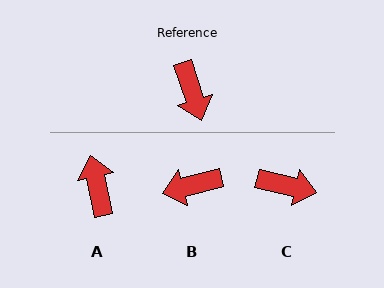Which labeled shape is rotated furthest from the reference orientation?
A, about 174 degrees away.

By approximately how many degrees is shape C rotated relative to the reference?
Approximately 58 degrees counter-clockwise.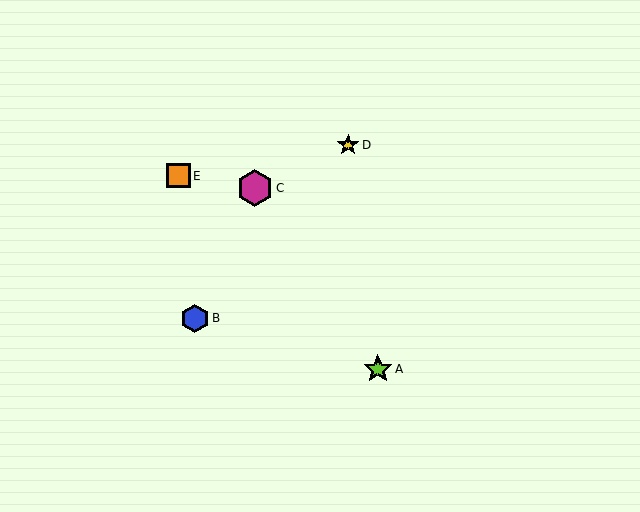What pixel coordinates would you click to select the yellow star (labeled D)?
Click at (348, 145) to select the yellow star D.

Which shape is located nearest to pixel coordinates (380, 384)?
The lime star (labeled A) at (378, 369) is nearest to that location.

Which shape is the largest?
The magenta hexagon (labeled C) is the largest.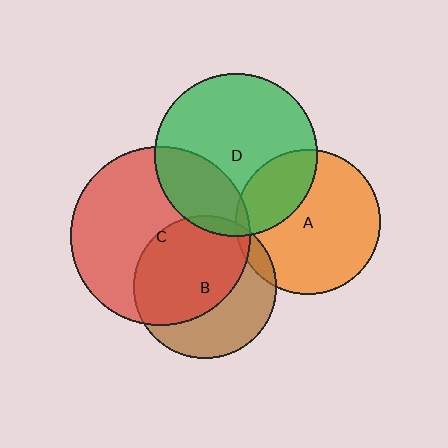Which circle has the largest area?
Circle C (red).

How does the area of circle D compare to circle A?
Approximately 1.3 times.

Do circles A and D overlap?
Yes.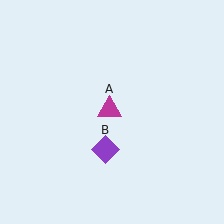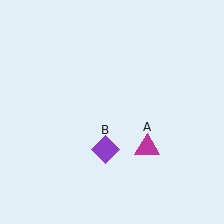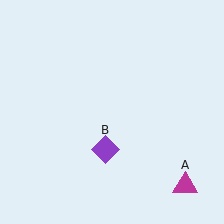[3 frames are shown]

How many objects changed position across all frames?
1 object changed position: magenta triangle (object A).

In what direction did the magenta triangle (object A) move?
The magenta triangle (object A) moved down and to the right.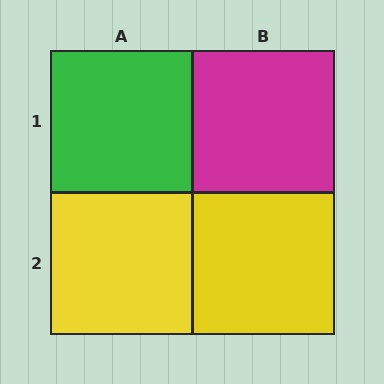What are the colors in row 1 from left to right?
Green, magenta.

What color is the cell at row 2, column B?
Yellow.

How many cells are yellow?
2 cells are yellow.